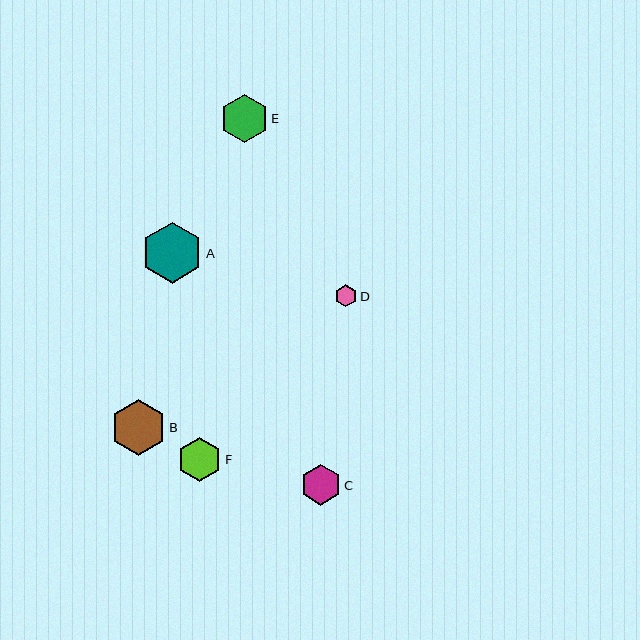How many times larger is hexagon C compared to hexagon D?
Hexagon C is approximately 1.8 times the size of hexagon D.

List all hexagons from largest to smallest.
From largest to smallest: A, B, E, F, C, D.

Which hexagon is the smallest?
Hexagon D is the smallest with a size of approximately 22 pixels.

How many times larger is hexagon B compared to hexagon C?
Hexagon B is approximately 1.4 times the size of hexagon C.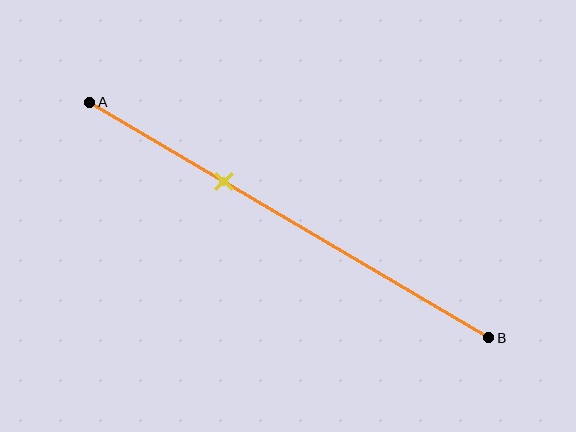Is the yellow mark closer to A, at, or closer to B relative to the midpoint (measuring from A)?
The yellow mark is closer to point A than the midpoint of segment AB.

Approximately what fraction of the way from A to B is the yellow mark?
The yellow mark is approximately 35% of the way from A to B.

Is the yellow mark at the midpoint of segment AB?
No, the mark is at about 35% from A, not at the 50% midpoint.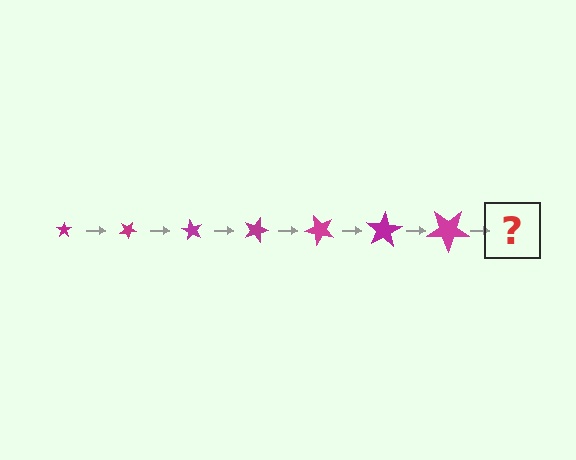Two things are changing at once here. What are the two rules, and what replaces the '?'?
The two rules are that the star grows larger each step and it rotates 30 degrees each step. The '?' should be a star, larger than the previous one and rotated 210 degrees from the start.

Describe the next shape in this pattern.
It should be a star, larger than the previous one and rotated 210 degrees from the start.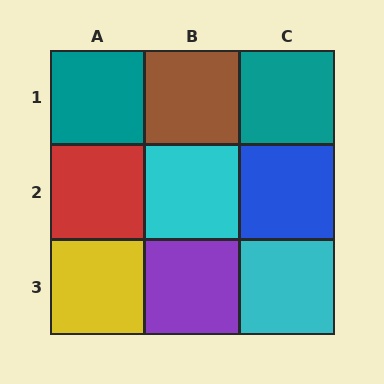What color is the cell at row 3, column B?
Purple.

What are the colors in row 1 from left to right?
Teal, brown, teal.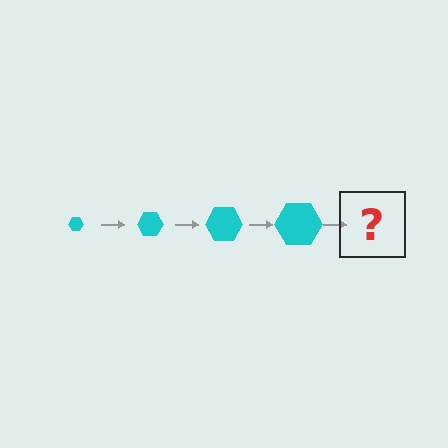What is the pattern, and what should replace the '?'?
The pattern is that the hexagon gets progressively larger each step. The '?' should be a cyan hexagon, larger than the previous one.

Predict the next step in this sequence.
The next step is a cyan hexagon, larger than the previous one.